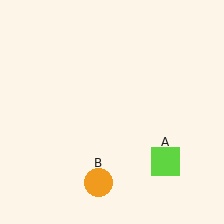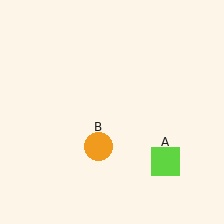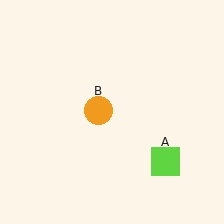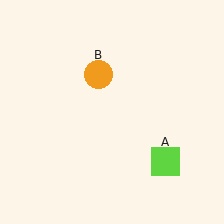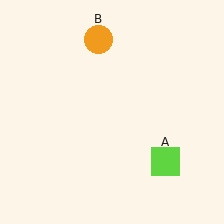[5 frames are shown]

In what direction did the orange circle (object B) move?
The orange circle (object B) moved up.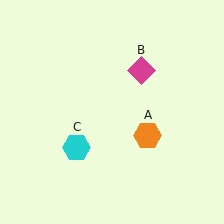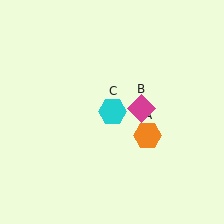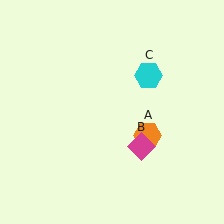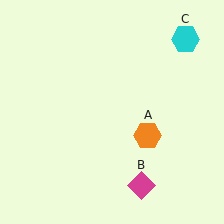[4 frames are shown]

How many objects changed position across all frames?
2 objects changed position: magenta diamond (object B), cyan hexagon (object C).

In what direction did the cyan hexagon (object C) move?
The cyan hexagon (object C) moved up and to the right.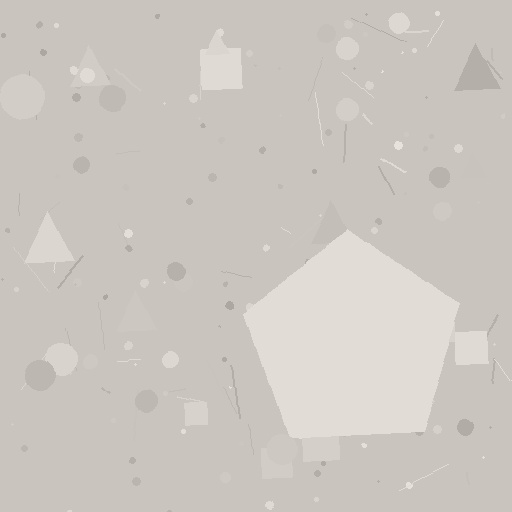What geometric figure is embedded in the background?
A pentagon is embedded in the background.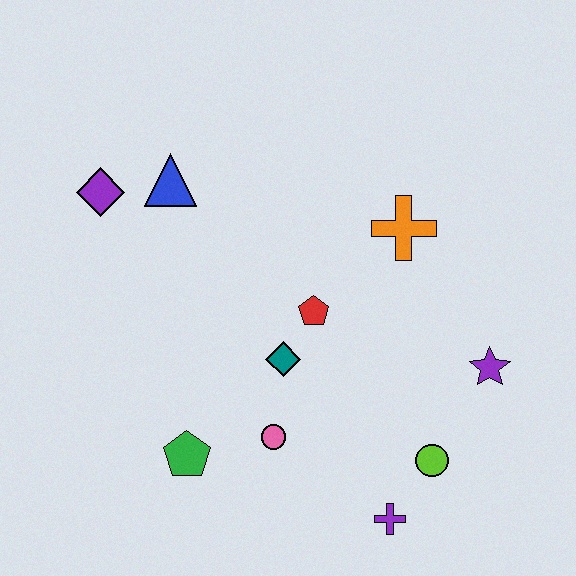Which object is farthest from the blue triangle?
The purple cross is farthest from the blue triangle.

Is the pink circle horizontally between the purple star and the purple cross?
No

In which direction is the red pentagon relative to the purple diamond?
The red pentagon is to the right of the purple diamond.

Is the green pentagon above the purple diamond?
No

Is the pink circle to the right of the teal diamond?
No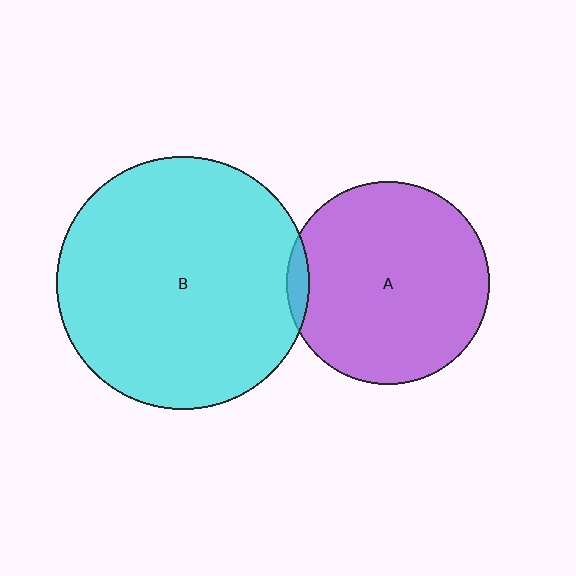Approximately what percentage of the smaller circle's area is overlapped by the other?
Approximately 5%.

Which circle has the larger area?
Circle B (cyan).